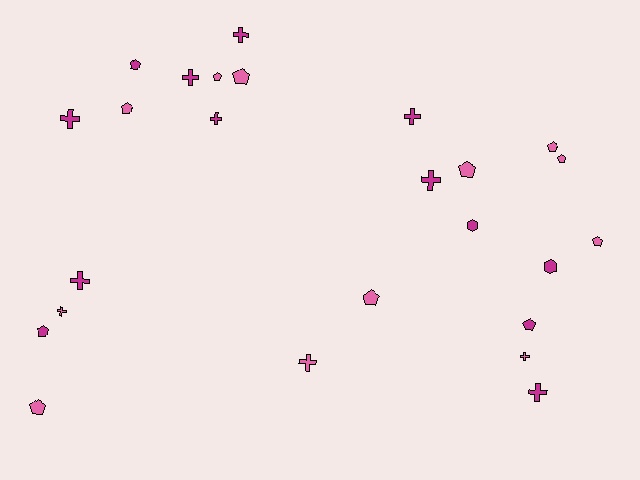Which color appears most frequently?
Magenta, with 13 objects.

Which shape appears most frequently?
Pentagon, with 12 objects.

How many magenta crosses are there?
There are 8 magenta crosses.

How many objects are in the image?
There are 25 objects.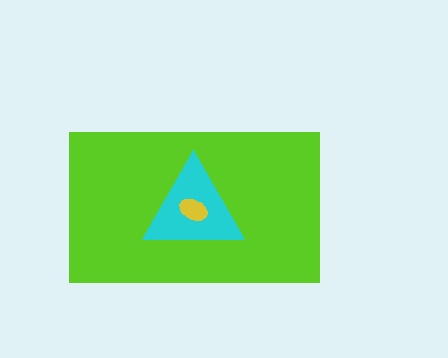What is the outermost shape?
The lime rectangle.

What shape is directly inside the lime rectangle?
The cyan triangle.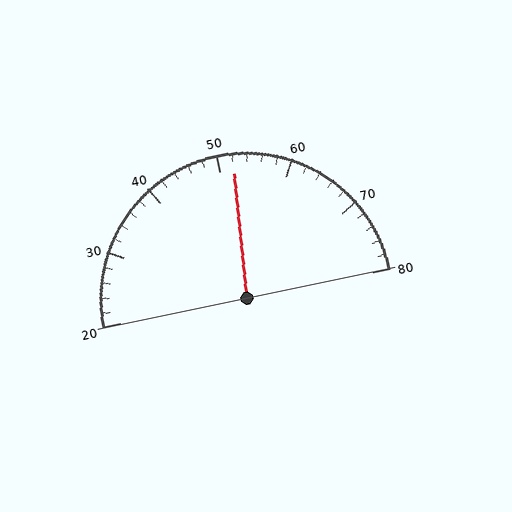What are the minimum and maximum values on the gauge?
The gauge ranges from 20 to 80.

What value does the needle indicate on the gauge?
The needle indicates approximately 52.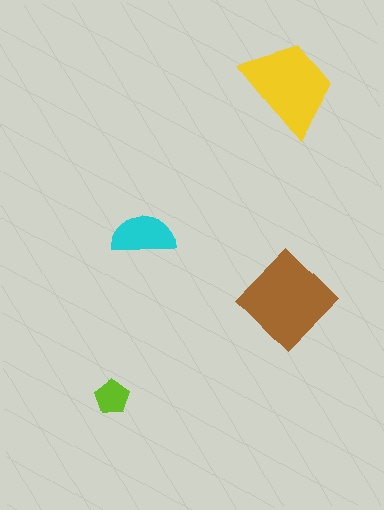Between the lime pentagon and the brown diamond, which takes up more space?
The brown diamond.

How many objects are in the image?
There are 4 objects in the image.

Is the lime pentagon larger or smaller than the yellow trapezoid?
Smaller.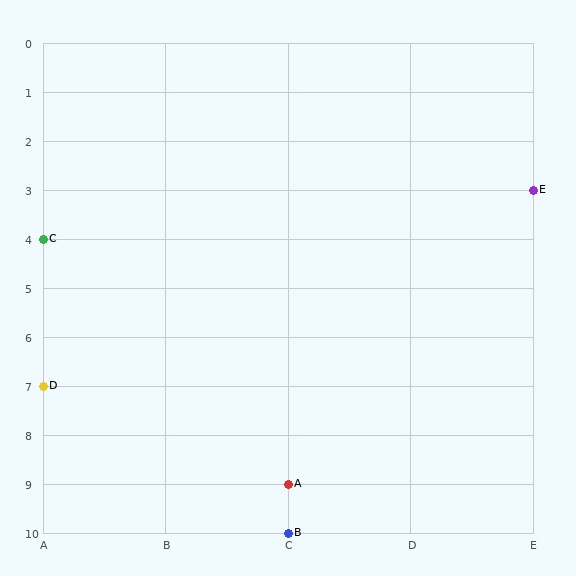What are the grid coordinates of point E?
Point E is at grid coordinates (E, 3).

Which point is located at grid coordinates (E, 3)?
Point E is at (E, 3).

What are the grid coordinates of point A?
Point A is at grid coordinates (C, 9).